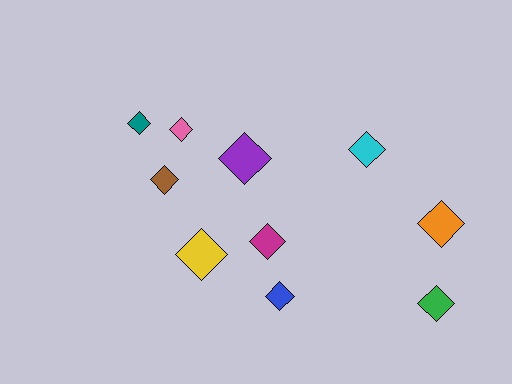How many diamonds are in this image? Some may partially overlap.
There are 10 diamonds.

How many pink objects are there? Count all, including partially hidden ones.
There is 1 pink object.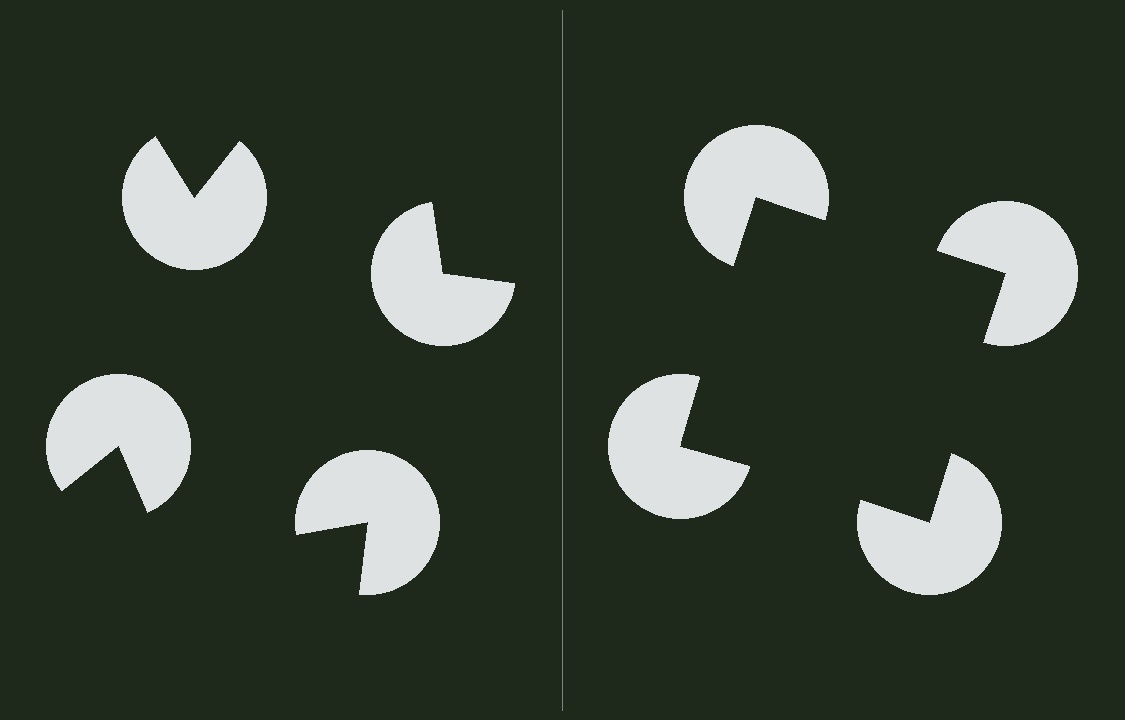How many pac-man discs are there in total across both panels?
8 — 4 on each side.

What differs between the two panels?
The pac-man discs are positioned identically on both sides; only the wedge orientations differ. On the right they align to a square; on the left they are misaligned.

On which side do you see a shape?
An illusory square appears on the right side. On the left side the wedge cuts are rotated, so no coherent shape forms.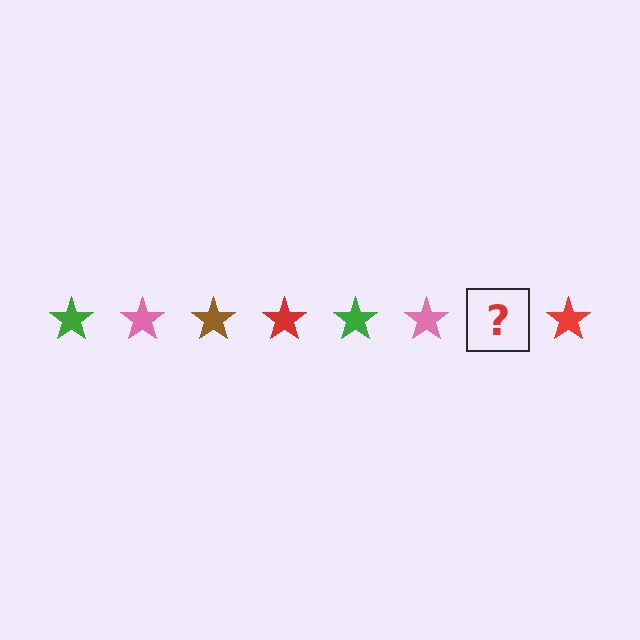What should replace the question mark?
The question mark should be replaced with a brown star.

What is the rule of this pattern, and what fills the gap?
The rule is that the pattern cycles through green, pink, brown, red stars. The gap should be filled with a brown star.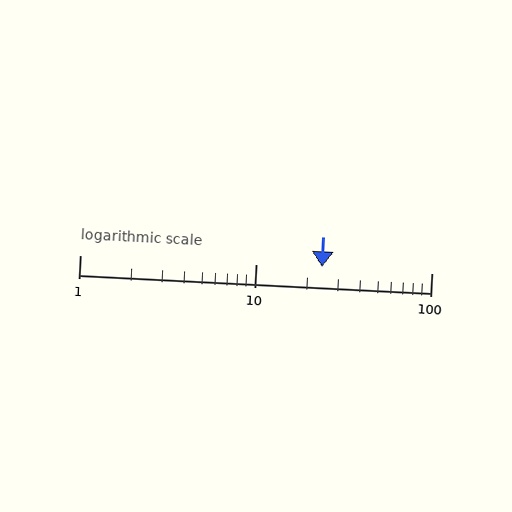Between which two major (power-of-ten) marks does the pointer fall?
The pointer is between 10 and 100.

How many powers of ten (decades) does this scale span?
The scale spans 2 decades, from 1 to 100.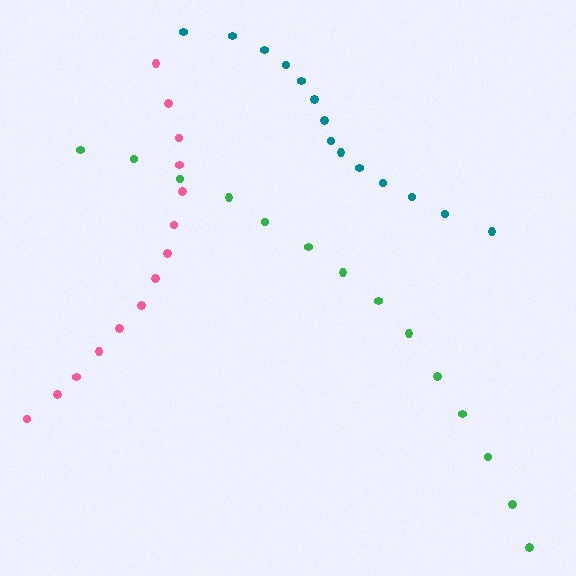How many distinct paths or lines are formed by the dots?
There are 3 distinct paths.